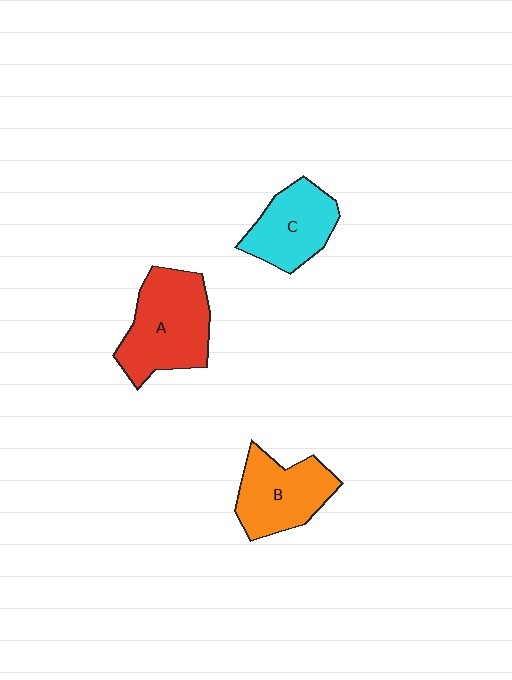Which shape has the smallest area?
Shape C (cyan).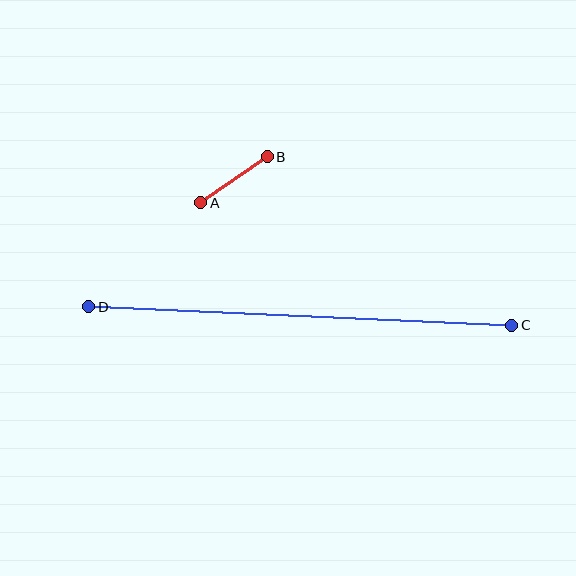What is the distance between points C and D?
The distance is approximately 423 pixels.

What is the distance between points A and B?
The distance is approximately 81 pixels.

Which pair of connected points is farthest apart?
Points C and D are farthest apart.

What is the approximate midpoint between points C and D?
The midpoint is at approximately (300, 316) pixels.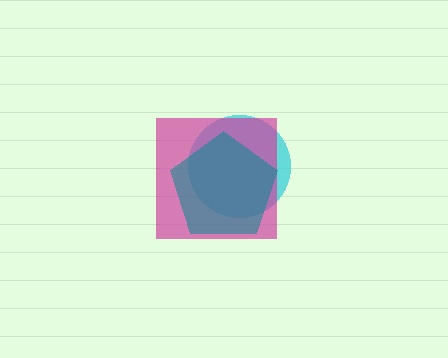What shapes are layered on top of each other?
The layered shapes are: a cyan circle, a magenta square, a teal pentagon.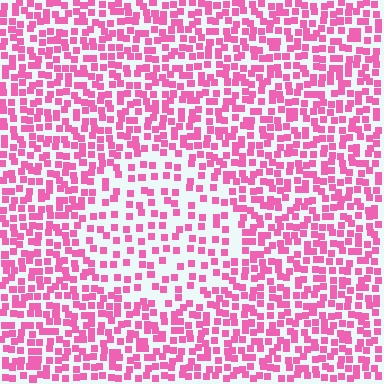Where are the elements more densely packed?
The elements are more densely packed outside the circle boundary.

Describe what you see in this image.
The image contains small pink elements arranged at two different densities. A circle-shaped region is visible where the elements are less densely packed than the surrounding area.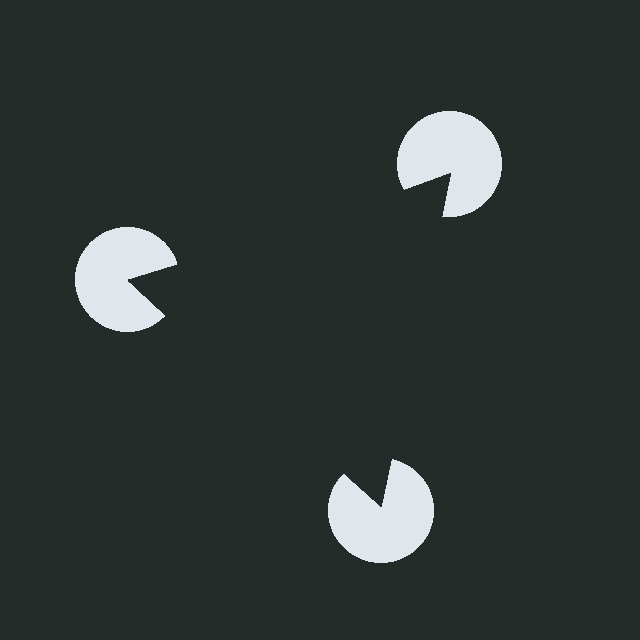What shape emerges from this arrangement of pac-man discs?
An illusory triangle — its edges are inferred from the aligned wedge cuts in the pac-man discs, not physically drawn.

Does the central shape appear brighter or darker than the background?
It typically appears slightly darker than the background, even though no actual brightness change is drawn.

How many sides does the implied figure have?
3 sides.